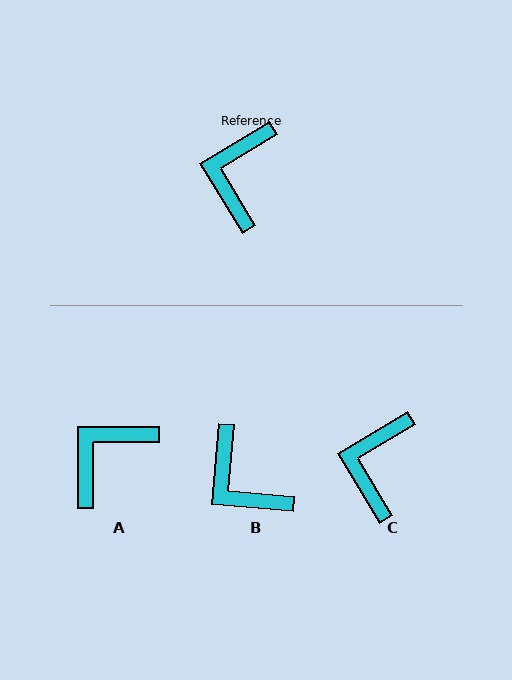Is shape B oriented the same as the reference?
No, it is off by about 54 degrees.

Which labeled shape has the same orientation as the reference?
C.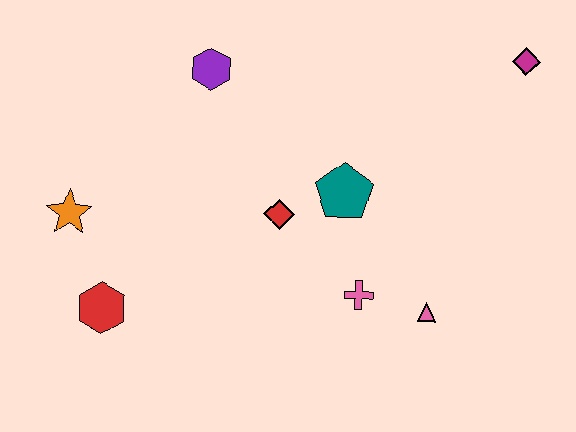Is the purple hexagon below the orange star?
No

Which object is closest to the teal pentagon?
The red diamond is closest to the teal pentagon.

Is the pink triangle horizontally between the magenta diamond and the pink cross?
Yes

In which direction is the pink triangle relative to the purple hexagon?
The pink triangle is below the purple hexagon.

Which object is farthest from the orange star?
The magenta diamond is farthest from the orange star.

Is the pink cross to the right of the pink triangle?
No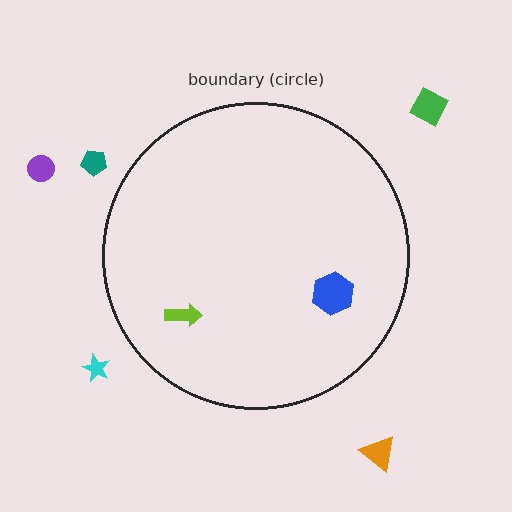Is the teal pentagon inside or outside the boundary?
Outside.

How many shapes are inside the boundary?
2 inside, 5 outside.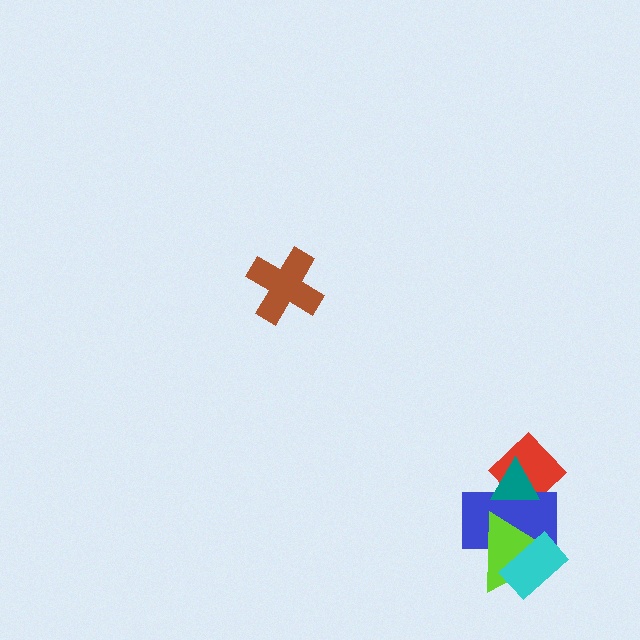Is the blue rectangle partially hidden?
Yes, it is partially covered by another shape.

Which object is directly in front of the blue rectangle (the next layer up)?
The teal triangle is directly in front of the blue rectangle.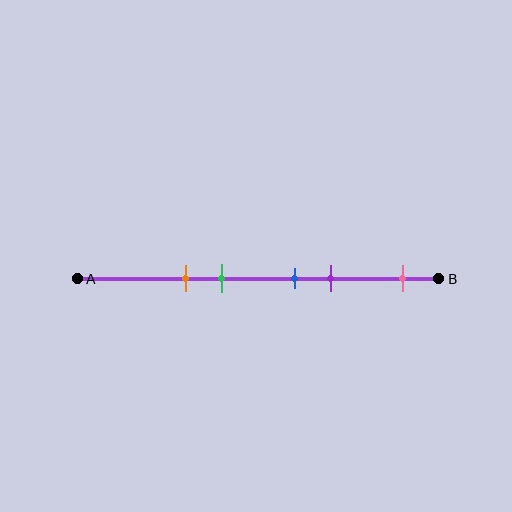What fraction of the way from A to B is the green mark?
The green mark is approximately 40% (0.4) of the way from A to B.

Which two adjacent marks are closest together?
The blue and purple marks are the closest adjacent pair.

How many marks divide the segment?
There are 5 marks dividing the segment.